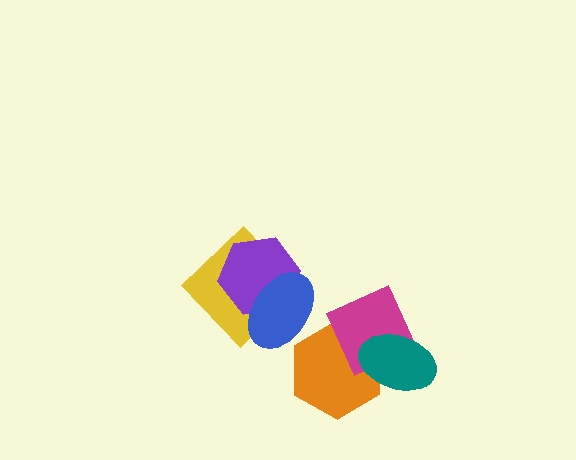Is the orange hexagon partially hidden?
Yes, it is partially covered by another shape.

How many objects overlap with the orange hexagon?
3 objects overlap with the orange hexagon.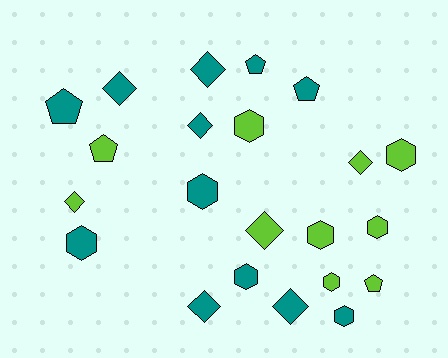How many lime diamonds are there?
There are 3 lime diamonds.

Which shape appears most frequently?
Hexagon, with 9 objects.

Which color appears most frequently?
Teal, with 12 objects.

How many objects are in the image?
There are 22 objects.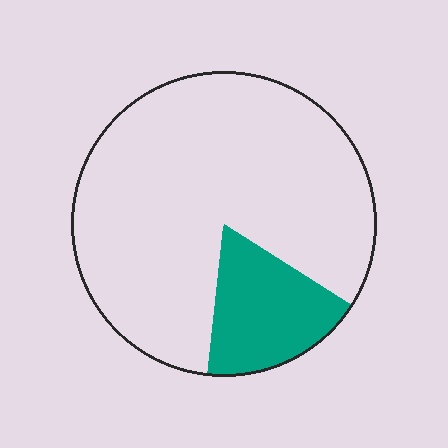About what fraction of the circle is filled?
About one sixth (1/6).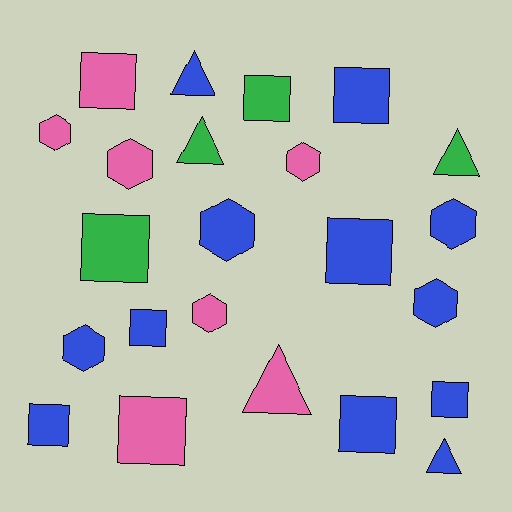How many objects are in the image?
There are 23 objects.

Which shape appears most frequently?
Square, with 10 objects.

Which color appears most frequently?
Blue, with 12 objects.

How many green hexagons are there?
There are no green hexagons.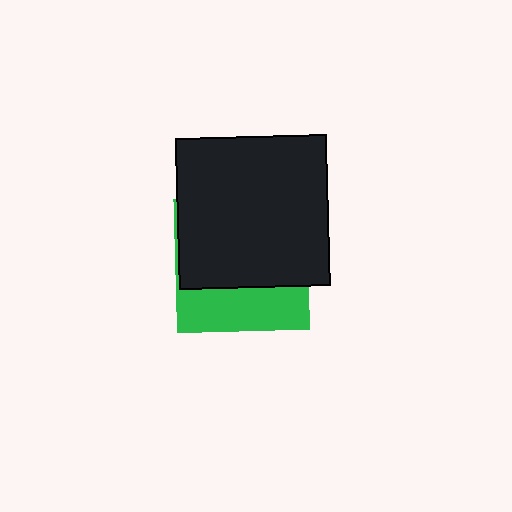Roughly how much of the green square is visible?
A small part of it is visible (roughly 34%).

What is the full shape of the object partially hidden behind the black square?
The partially hidden object is a green square.